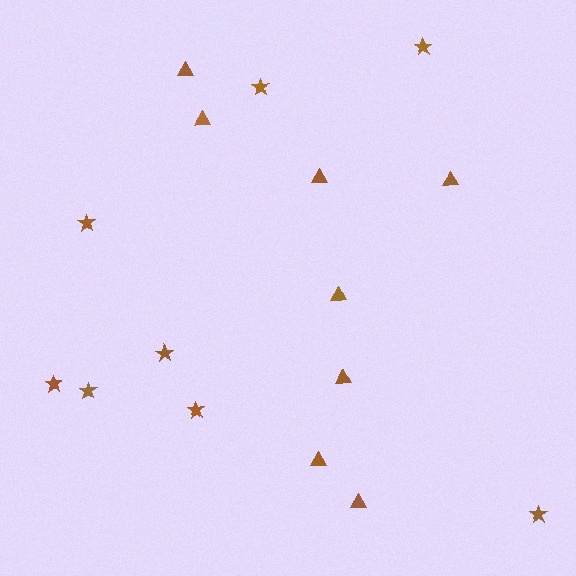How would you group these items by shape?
There are 2 groups: one group of stars (8) and one group of triangles (8).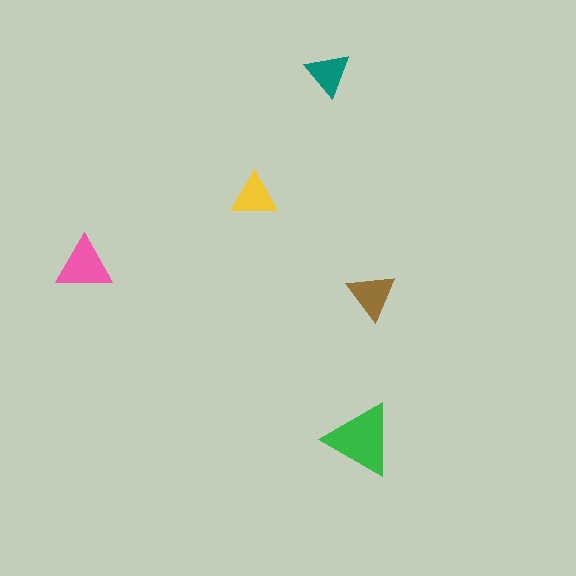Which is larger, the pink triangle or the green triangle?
The green one.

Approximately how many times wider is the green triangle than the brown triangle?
About 1.5 times wider.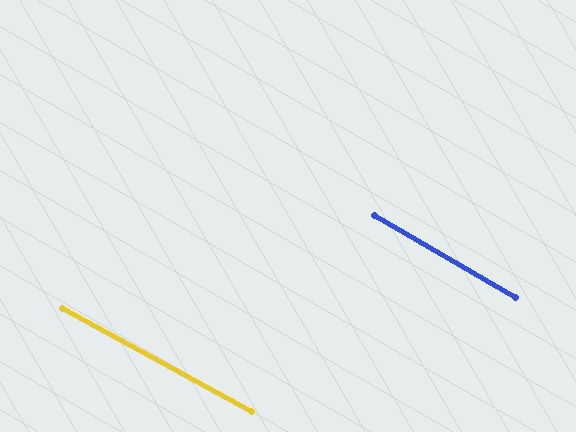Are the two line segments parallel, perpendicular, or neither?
Parallel — their directions differ by only 1.6°.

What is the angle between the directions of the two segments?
Approximately 2 degrees.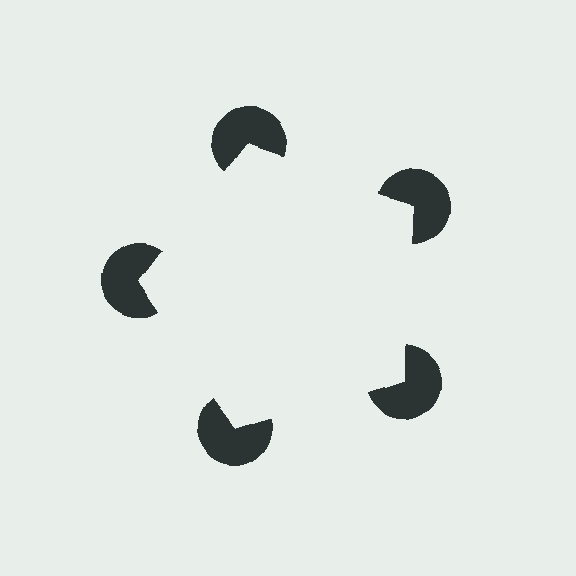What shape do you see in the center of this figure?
An illusory pentagon — its edges are inferred from the aligned wedge cuts in the pac-man discs, not physically drawn.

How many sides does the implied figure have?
5 sides.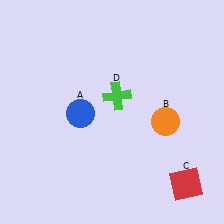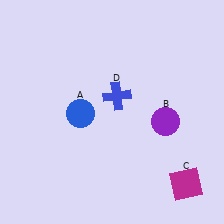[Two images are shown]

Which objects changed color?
B changed from orange to purple. C changed from red to magenta. D changed from green to blue.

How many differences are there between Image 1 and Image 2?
There are 3 differences between the two images.